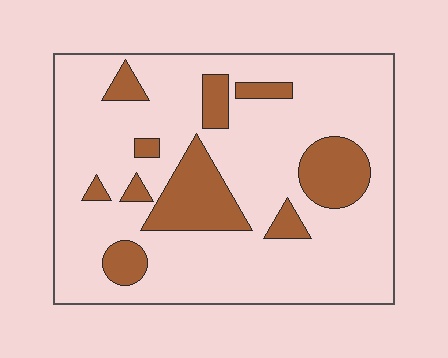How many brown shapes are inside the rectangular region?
10.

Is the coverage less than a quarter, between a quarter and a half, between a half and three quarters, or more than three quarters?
Less than a quarter.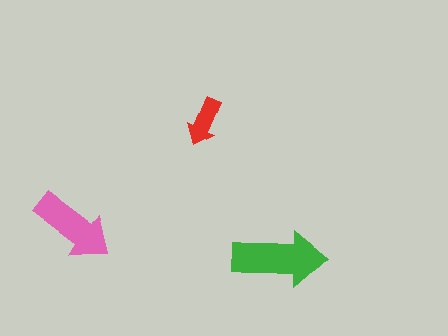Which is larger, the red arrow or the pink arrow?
The pink one.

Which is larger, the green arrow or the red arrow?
The green one.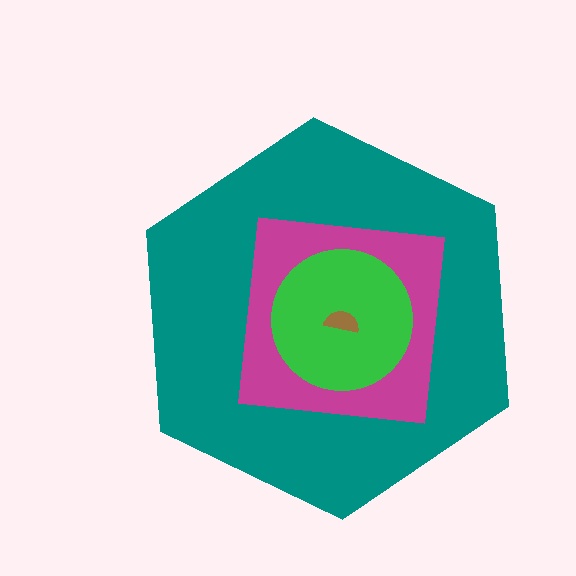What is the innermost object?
The brown semicircle.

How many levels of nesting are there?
4.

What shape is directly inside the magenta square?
The green circle.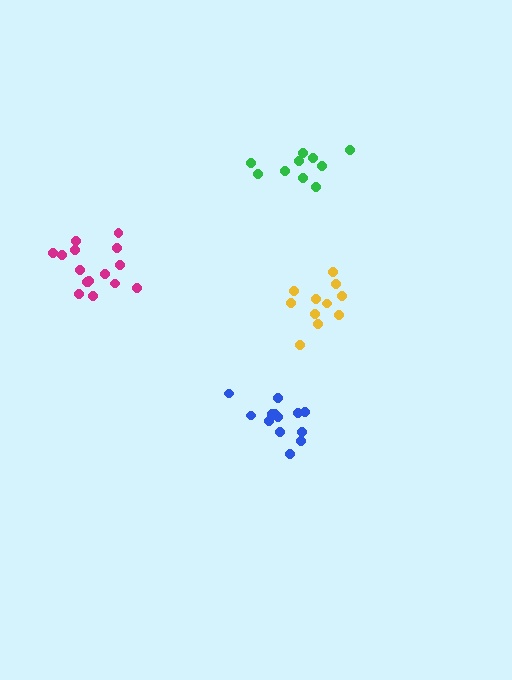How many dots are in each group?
Group 1: 10 dots, Group 2: 16 dots, Group 3: 13 dots, Group 4: 11 dots (50 total).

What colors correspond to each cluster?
The clusters are colored: green, magenta, blue, yellow.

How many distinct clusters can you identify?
There are 4 distinct clusters.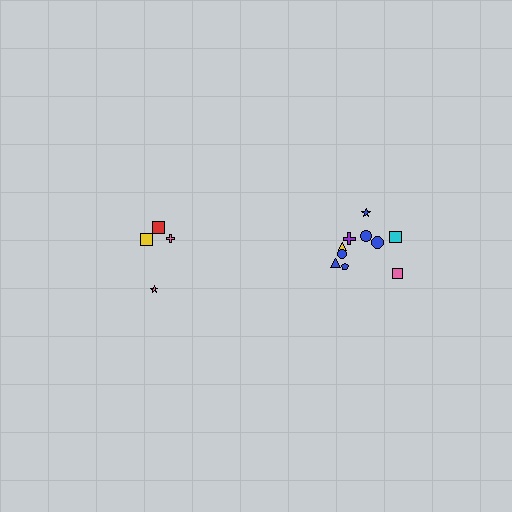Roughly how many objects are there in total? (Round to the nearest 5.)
Roughly 15 objects in total.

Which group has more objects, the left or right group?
The right group.